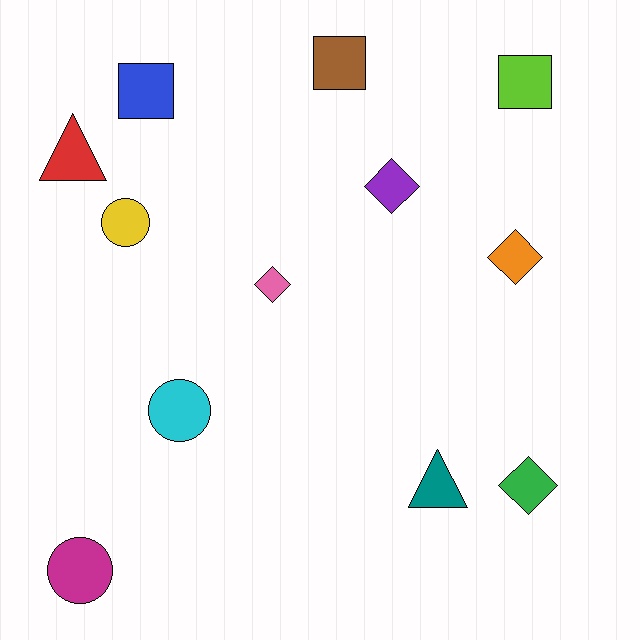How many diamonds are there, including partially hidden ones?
There are 4 diamonds.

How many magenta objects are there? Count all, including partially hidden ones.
There is 1 magenta object.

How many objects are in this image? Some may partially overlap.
There are 12 objects.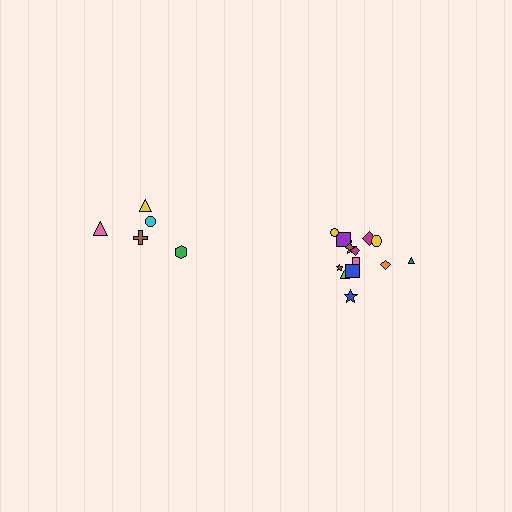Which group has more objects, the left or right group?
The right group.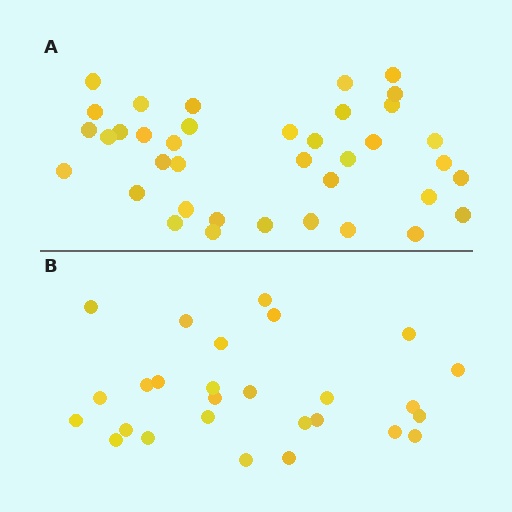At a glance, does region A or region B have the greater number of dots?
Region A (the top region) has more dots.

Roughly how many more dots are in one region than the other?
Region A has roughly 12 or so more dots than region B.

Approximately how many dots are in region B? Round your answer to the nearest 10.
About 30 dots. (The exact count is 27, which rounds to 30.)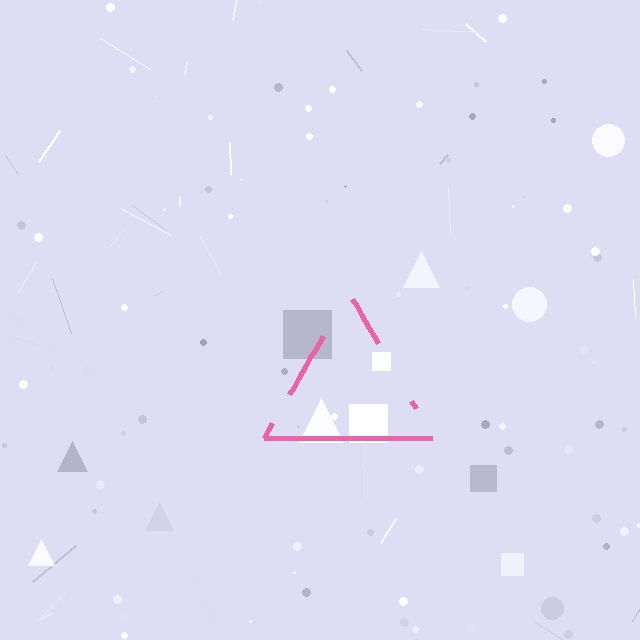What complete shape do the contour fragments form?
The contour fragments form a triangle.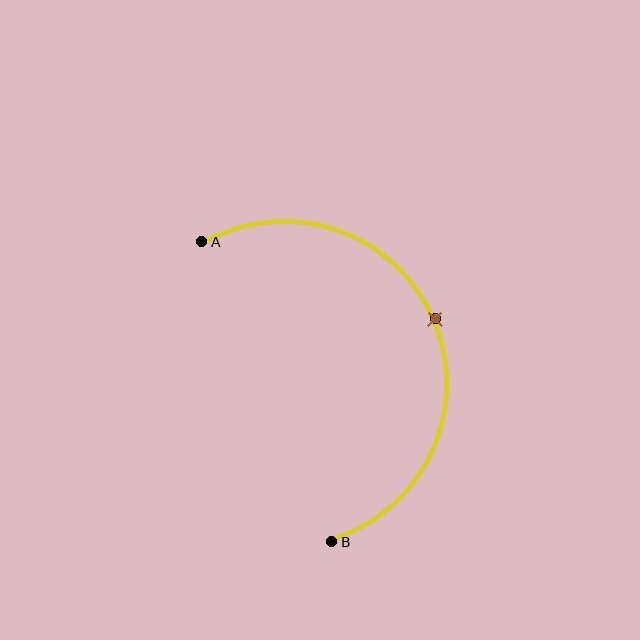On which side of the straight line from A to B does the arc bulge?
The arc bulges to the right of the straight line connecting A and B.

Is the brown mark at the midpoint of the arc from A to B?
Yes. The brown mark lies on the arc at equal arc-length from both A and B — it is the arc midpoint.